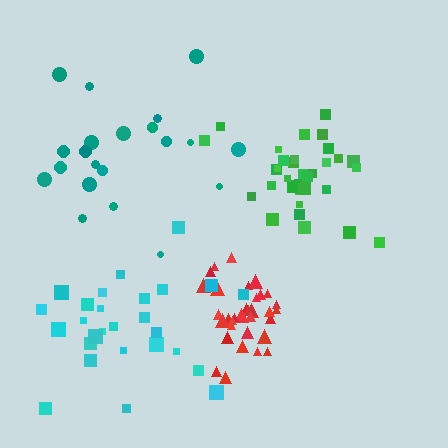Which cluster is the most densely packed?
Red.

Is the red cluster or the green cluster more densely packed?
Red.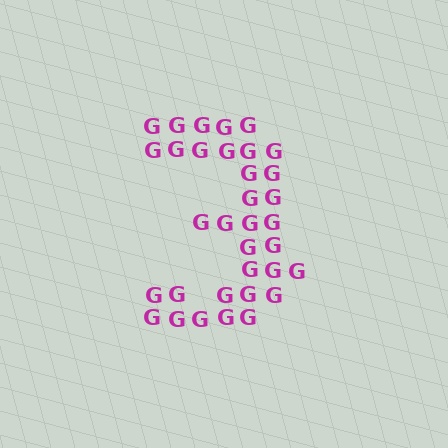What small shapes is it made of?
It is made of small letter G's.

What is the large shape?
The large shape is the digit 3.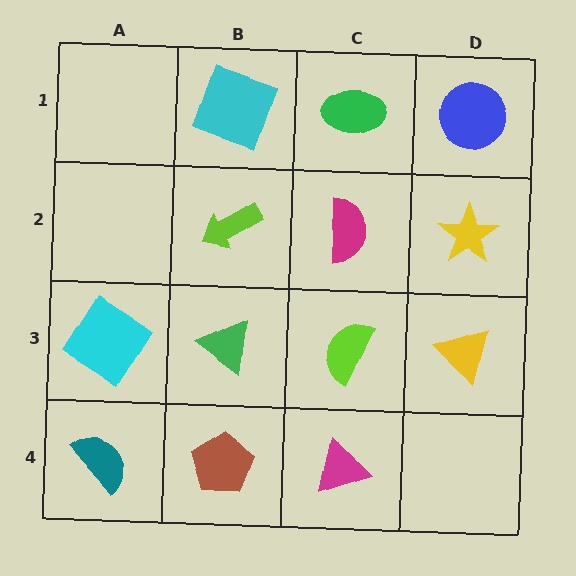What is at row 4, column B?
A brown pentagon.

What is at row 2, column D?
A yellow star.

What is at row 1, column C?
A green ellipse.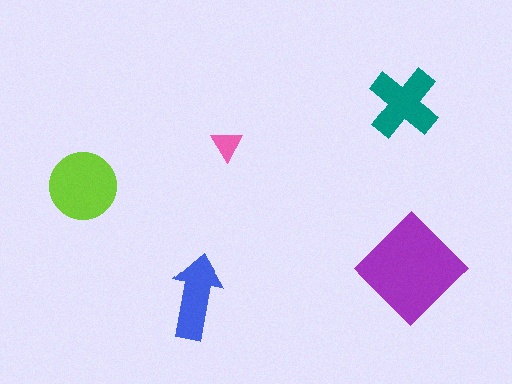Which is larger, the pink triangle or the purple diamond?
The purple diamond.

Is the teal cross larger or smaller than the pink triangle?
Larger.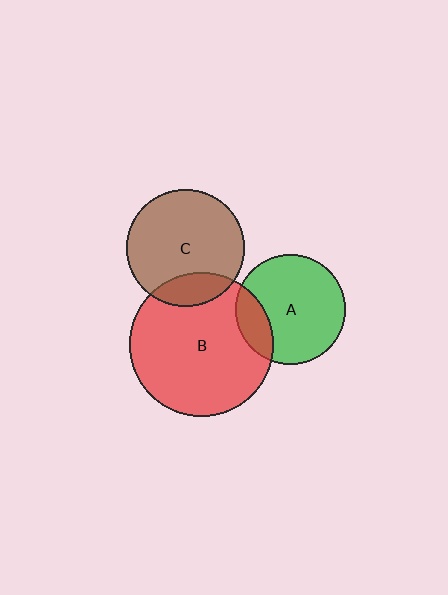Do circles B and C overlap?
Yes.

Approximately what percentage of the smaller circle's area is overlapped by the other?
Approximately 20%.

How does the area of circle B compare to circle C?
Approximately 1.5 times.